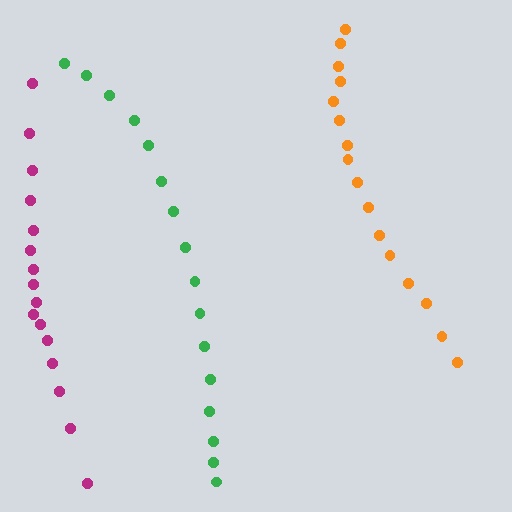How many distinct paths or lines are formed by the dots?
There are 3 distinct paths.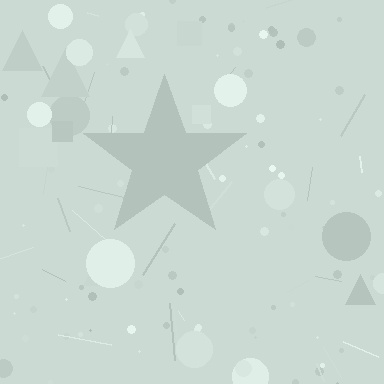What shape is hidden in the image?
A star is hidden in the image.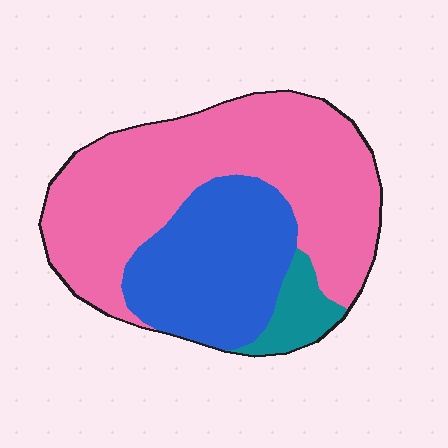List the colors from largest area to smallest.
From largest to smallest: pink, blue, teal.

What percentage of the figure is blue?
Blue covers around 30% of the figure.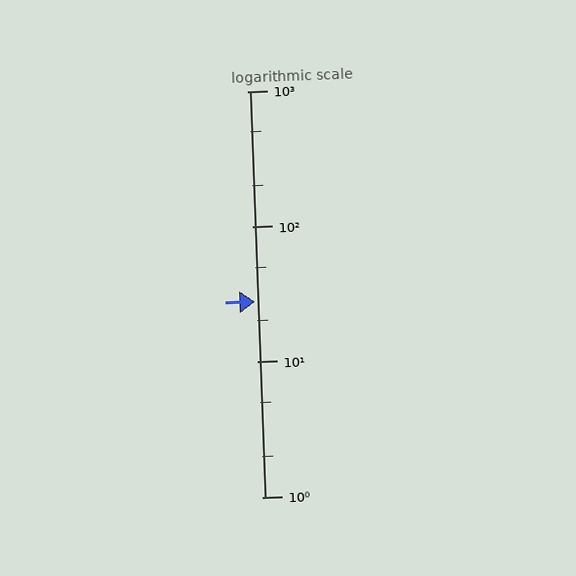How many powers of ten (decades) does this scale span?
The scale spans 3 decades, from 1 to 1000.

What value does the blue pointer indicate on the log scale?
The pointer indicates approximately 28.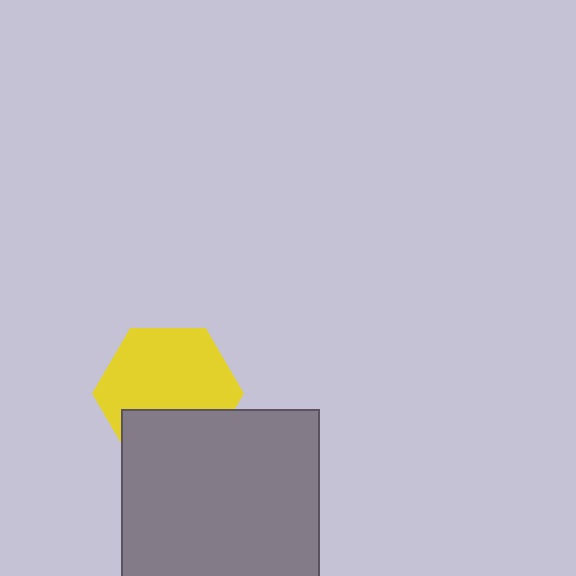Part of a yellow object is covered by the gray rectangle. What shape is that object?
It is a hexagon.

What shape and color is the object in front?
The object in front is a gray rectangle.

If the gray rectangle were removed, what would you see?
You would see the complete yellow hexagon.